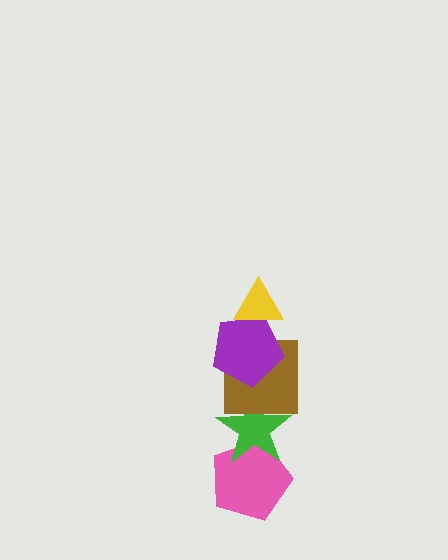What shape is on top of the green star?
The brown square is on top of the green star.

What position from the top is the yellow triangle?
The yellow triangle is 1st from the top.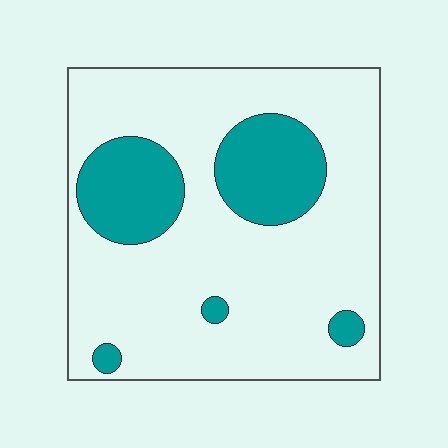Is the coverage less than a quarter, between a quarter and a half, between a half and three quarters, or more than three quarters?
Less than a quarter.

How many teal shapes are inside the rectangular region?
5.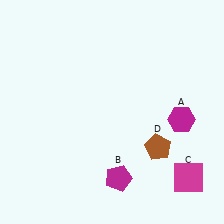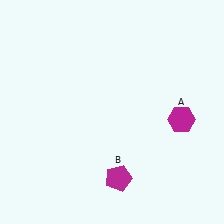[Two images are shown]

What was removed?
The brown pentagon (D), the magenta square (C) were removed in Image 2.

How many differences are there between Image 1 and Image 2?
There are 2 differences between the two images.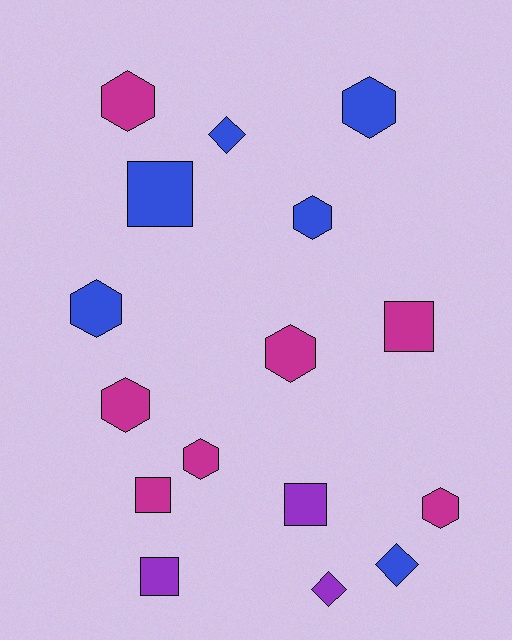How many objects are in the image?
There are 16 objects.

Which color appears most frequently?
Magenta, with 7 objects.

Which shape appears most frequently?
Hexagon, with 8 objects.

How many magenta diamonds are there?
There are no magenta diamonds.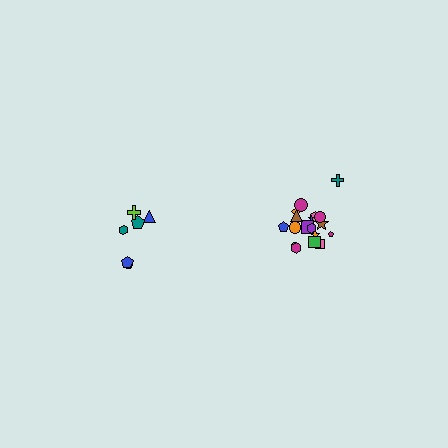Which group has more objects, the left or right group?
The right group.